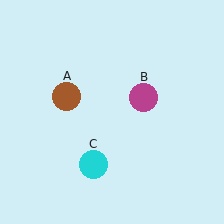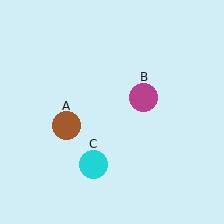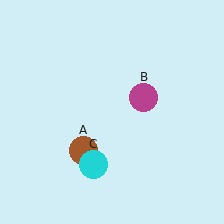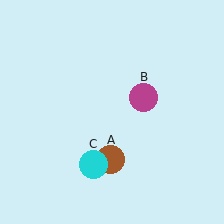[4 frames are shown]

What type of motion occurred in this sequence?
The brown circle (object A) rotated counterclockwise around the center of the scene.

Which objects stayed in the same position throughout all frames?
Magenta circle (object B) and cyan circle (object C) remained stationary.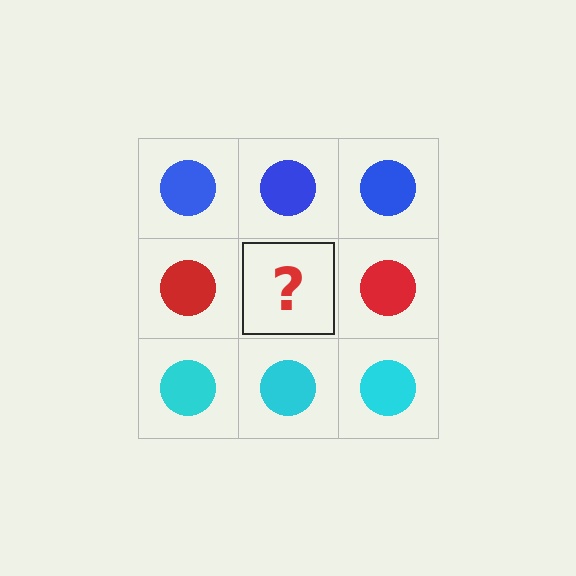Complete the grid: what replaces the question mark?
The question mark should be replaced with a red circle.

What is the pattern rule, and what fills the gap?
The rule is that each row has a consistent color. The gap should be filled with a red circle.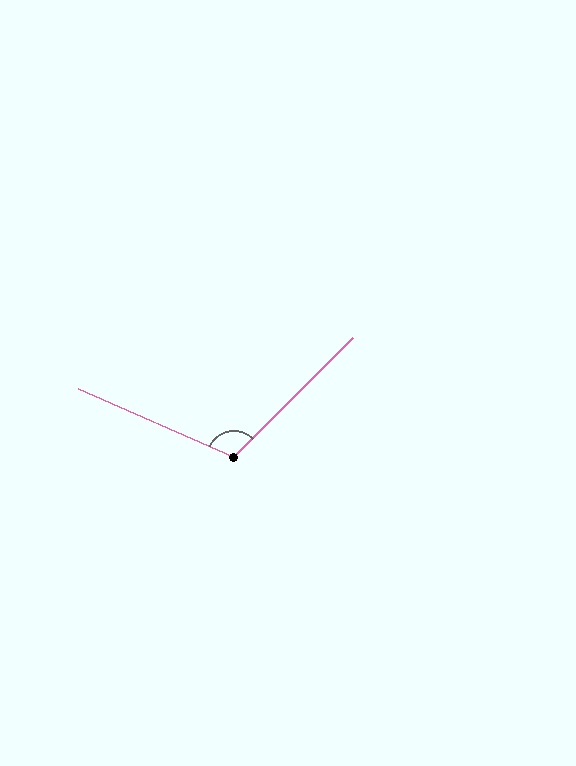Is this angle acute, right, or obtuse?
It is obtuse.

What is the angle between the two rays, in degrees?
Approximately 111 degrees.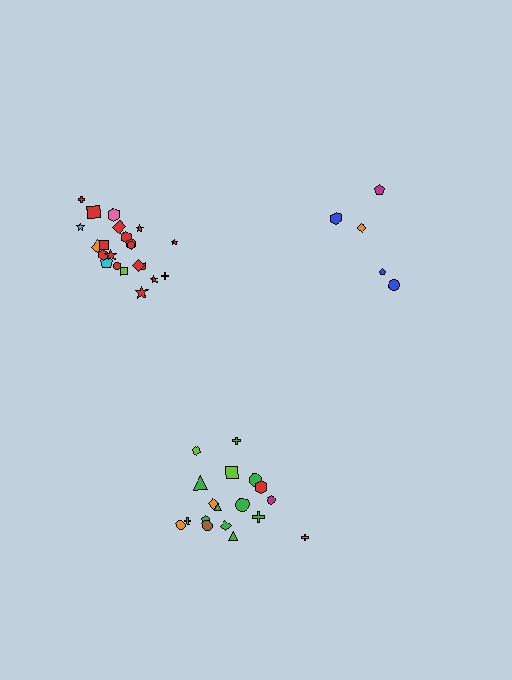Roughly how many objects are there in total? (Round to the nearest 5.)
Roughly 45 objects in total.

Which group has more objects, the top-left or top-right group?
The top-left group.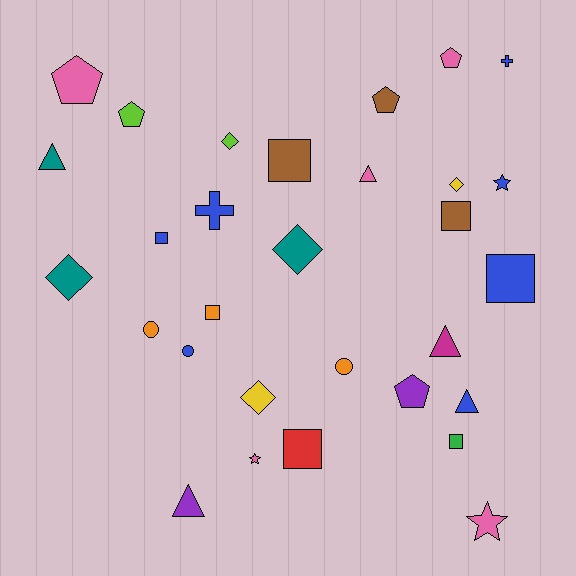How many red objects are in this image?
There is 1 red object.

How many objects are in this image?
There are 30 objects.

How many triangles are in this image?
There are 5 triangles.